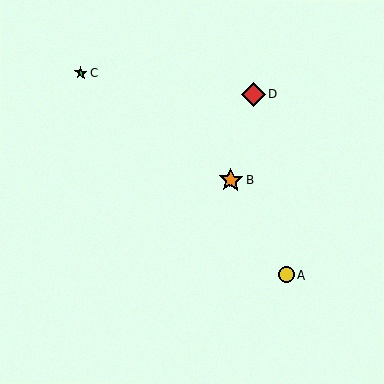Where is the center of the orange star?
The center of the orange star is at (231, 180).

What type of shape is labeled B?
Shape B is an orange star.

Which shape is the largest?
The orange star (labeled B) is the largest.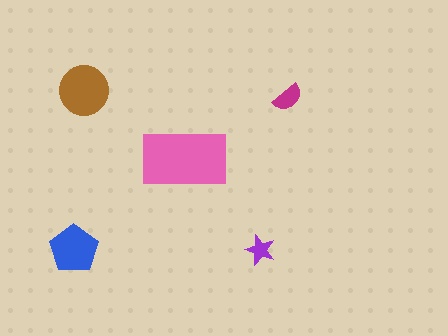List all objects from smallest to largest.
The purple star, the magenta semicircle, the blue pentagon, the brown circle, the pink rectangle.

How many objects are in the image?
There are 5 objects in the image.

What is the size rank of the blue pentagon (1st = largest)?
3rd.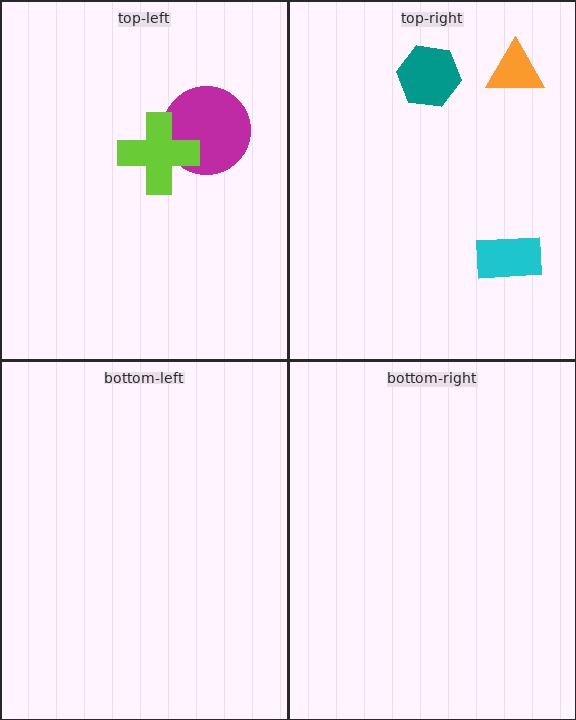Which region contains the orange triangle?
The top-right region.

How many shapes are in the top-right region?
3.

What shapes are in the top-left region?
The magenta circle, the lime cross.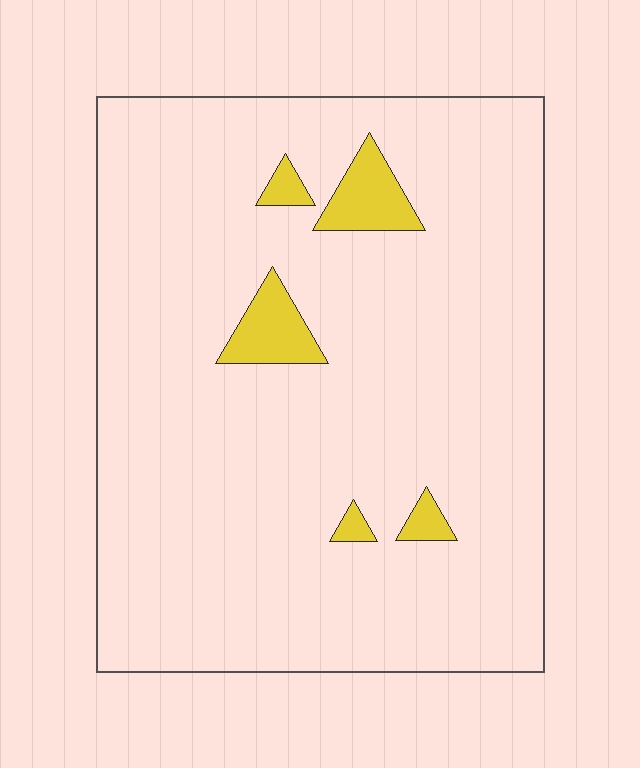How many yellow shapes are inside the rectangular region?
5.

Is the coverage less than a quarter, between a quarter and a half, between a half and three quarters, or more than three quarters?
Less than a quarter.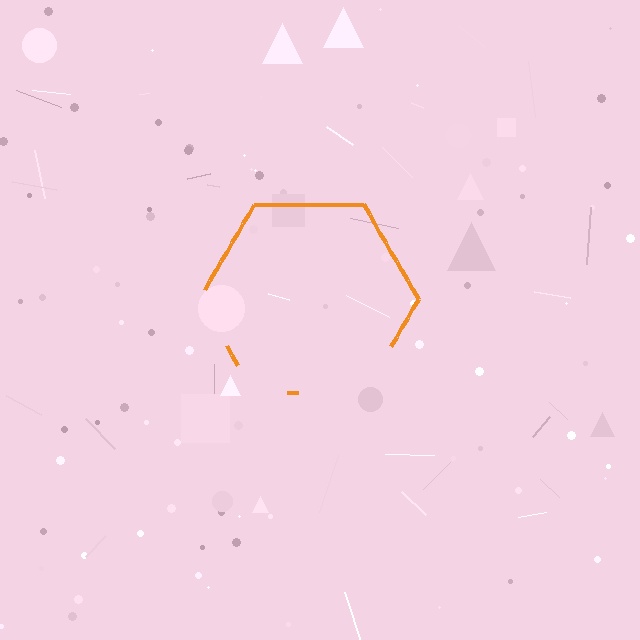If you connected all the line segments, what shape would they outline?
They would outline a hexagon.